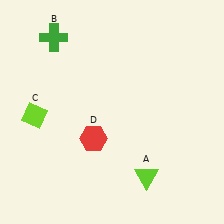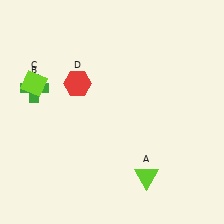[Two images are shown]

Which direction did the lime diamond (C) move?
The lime diamond (C) moved up.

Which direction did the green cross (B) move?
The green cross (B) moved down.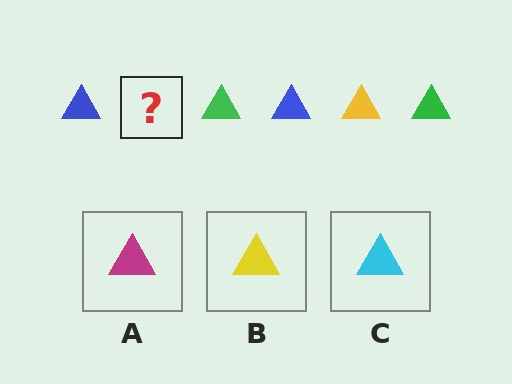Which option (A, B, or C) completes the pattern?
B.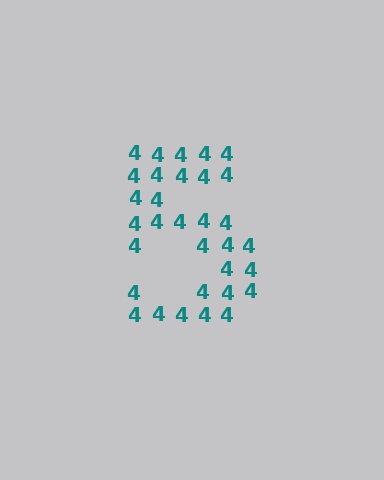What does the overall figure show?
The overall figure shows the digit 5.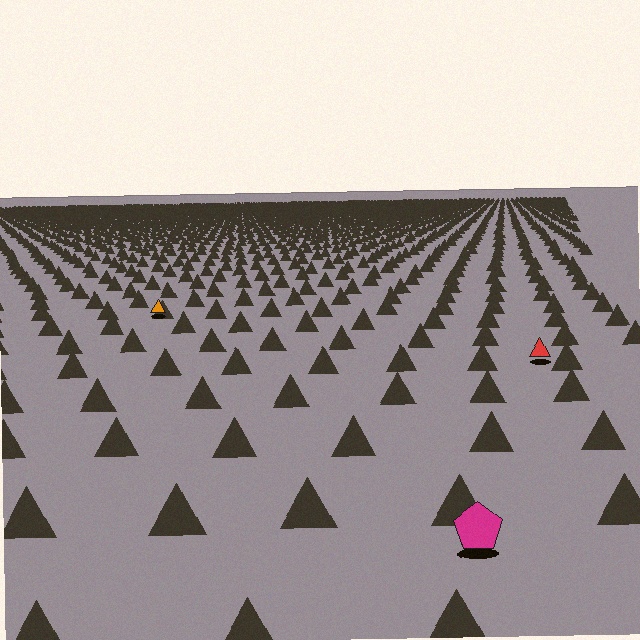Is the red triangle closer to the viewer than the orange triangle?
Yes. The red triangle is closer — you can tell from the texture gradient: the ground texture is coarser near it.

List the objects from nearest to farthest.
From nearest to farthest: the magenta pentagon, the red triangle, the orange triangle.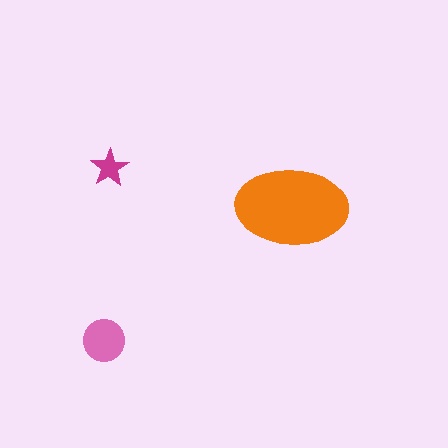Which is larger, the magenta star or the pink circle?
The pink circle.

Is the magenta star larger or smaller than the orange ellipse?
Smaller.